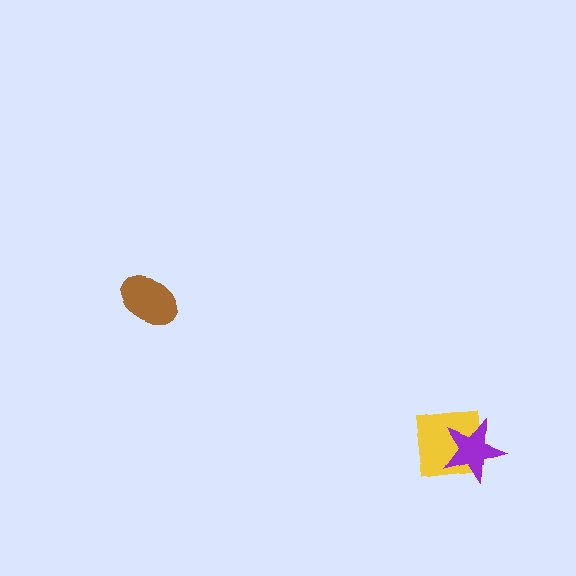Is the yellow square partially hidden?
Yes, it is partially covered by another shape.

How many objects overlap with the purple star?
1 object overlaps with the purple star.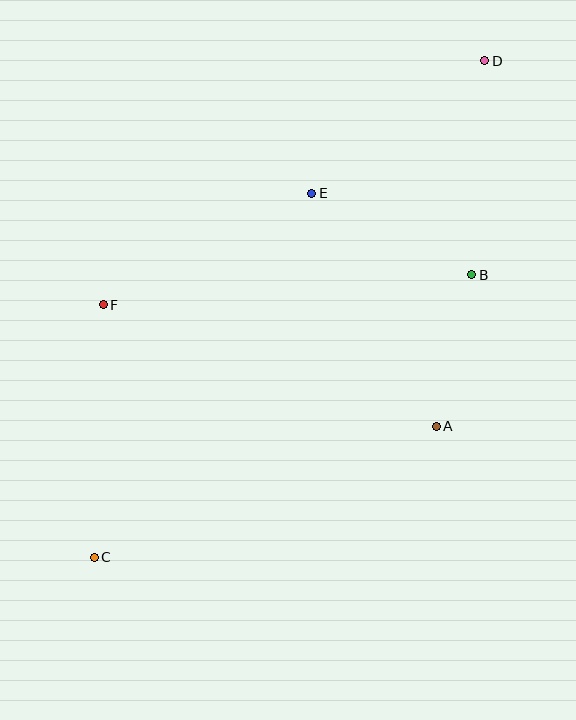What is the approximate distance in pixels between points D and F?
The distance between D and F is approximately 453 pixels.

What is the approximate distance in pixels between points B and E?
The distance between B and E is approximately 179 pixels.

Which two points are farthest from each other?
Points C and D are farthest from each other.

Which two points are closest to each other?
Points A and B are closest to each other.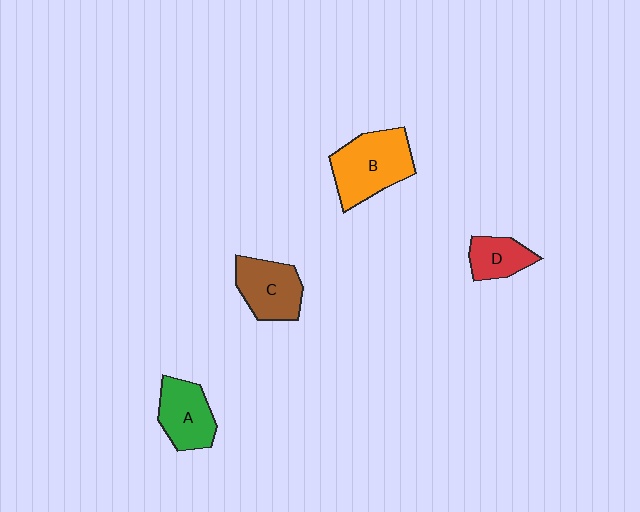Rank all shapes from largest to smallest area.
From largest to smallest: B (orange), C (brown), A (green), D (red).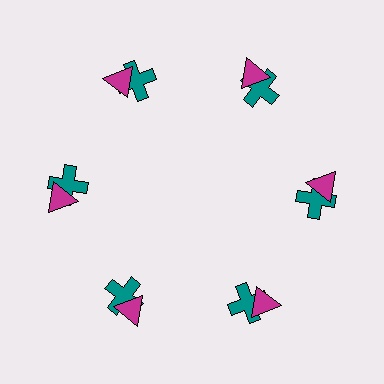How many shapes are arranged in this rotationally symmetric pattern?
There are 12 shapes, arranged in 6 groups of 2.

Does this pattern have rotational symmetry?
Yes, this pattern has 6-fold rotational symmetry. It looks the same after rotating 60 degrees around the center.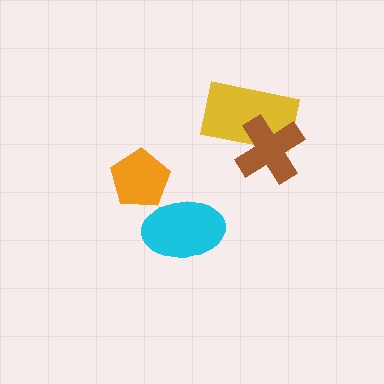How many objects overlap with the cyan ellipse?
1 object overlaps with the cyan ellipse.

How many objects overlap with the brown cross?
1 object overlaps with the brown cross.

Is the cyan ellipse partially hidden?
No, no other shape covers it.